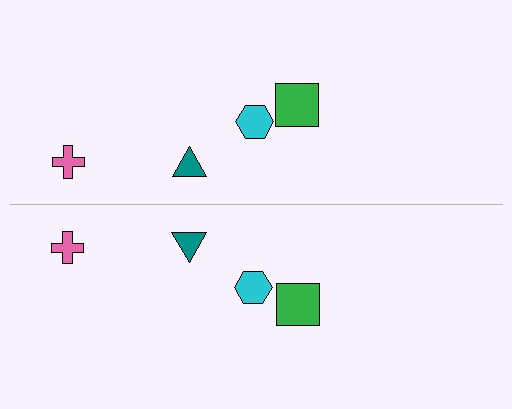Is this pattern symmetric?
Yes, this pattern has bilateral (reflection) symmetry.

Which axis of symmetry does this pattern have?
The pattern has a horizontal axis of symmetry running through the center of the image.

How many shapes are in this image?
There are 8 shapes in this image.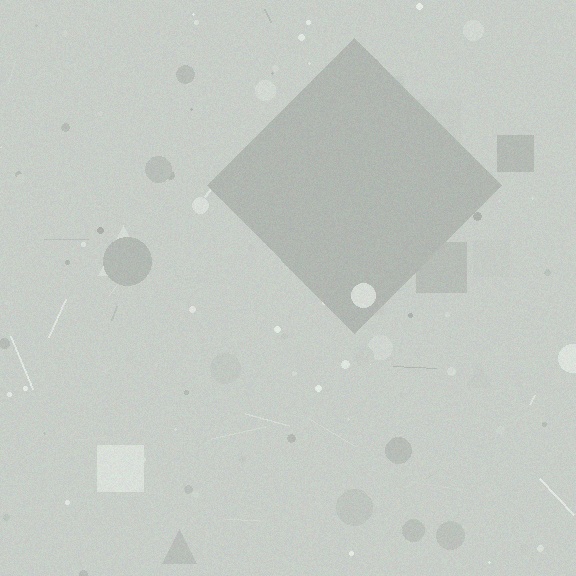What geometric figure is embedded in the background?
A diamond is embedded in the background.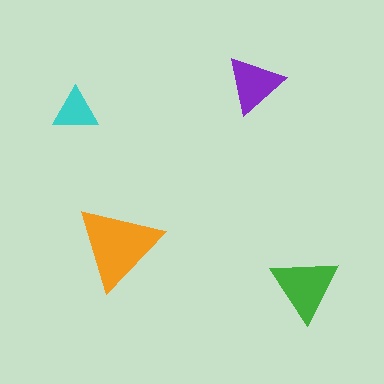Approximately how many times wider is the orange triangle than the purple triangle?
About 1.5 times wider.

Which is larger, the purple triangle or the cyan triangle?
The purple one.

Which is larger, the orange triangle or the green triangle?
The orange one.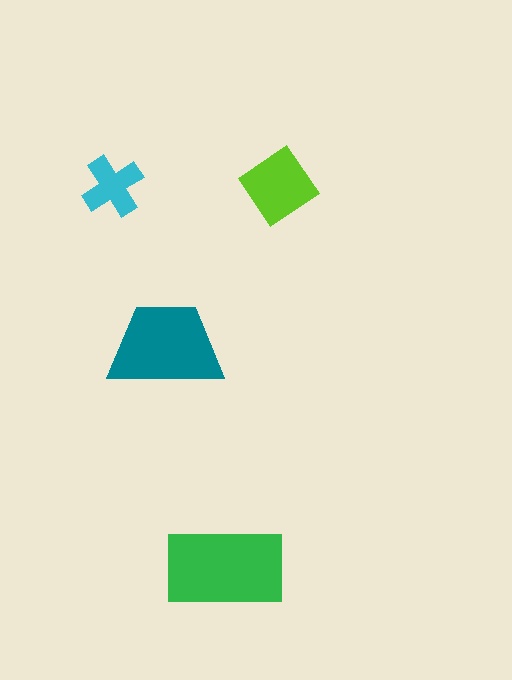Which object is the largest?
The green rectangle.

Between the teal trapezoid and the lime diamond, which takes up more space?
The teal trapezoid.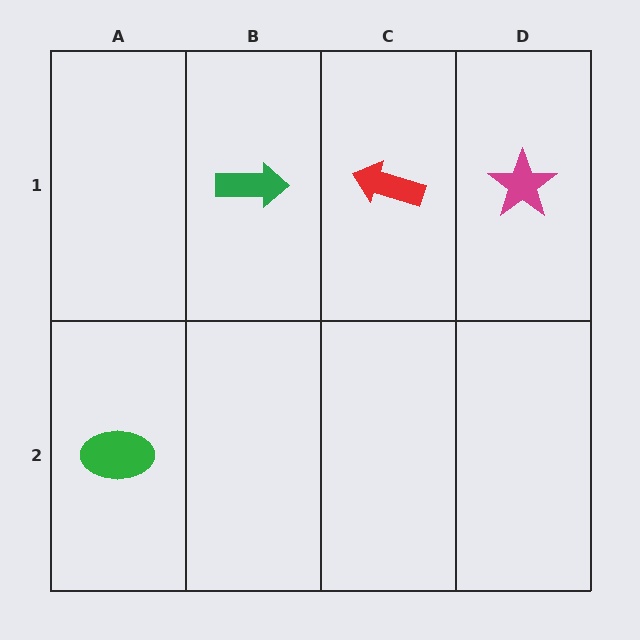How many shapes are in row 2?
1 shape.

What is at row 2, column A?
A green ellipse.